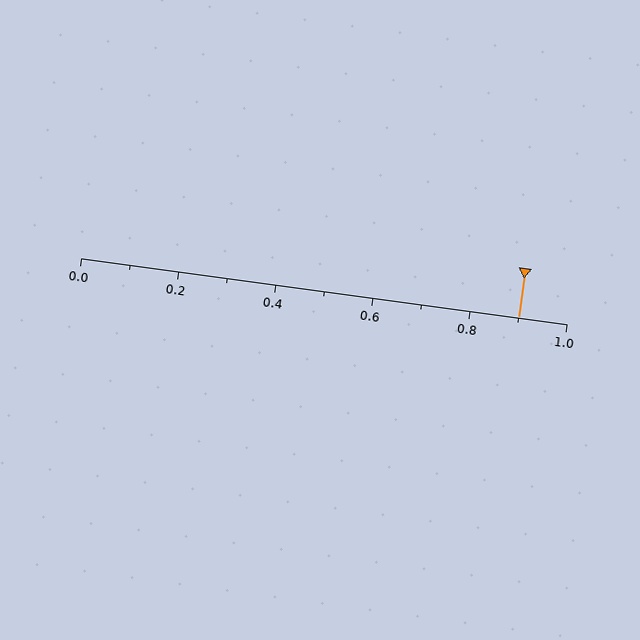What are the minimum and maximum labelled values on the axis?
The axis runs from 0.0 to 1.0.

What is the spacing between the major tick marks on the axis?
The major ticks are spaced 0.2 apart.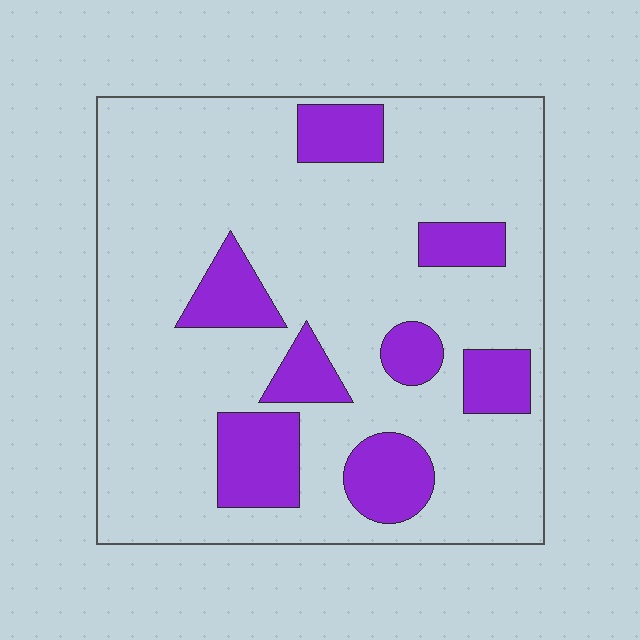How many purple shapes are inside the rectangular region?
8.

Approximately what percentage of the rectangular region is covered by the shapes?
Approximately 20%.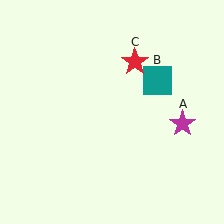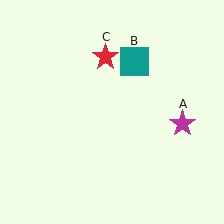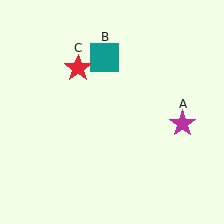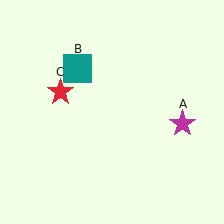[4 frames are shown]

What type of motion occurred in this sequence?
The teal square (object B), red star (object C) rotated counterclockwise around the center of the scene.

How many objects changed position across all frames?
2 objects changed position: teal square (object B), red star (object C).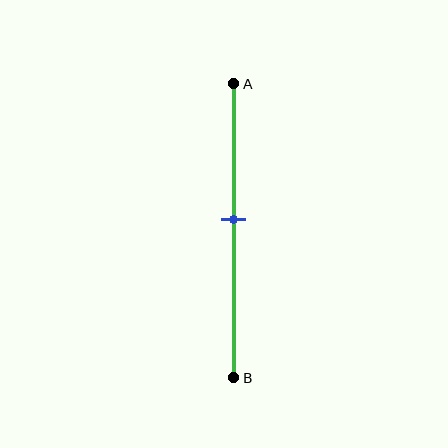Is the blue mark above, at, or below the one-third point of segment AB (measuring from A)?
The blue mark is below the one-third point of segment AB.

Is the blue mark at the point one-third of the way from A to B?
No, the mark is at about 45% from A, not at the 33% one-third point.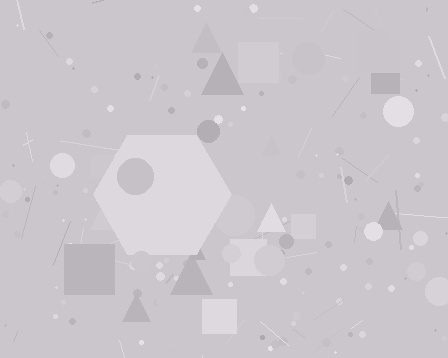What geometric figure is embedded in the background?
A hexagon is embedded in the background.